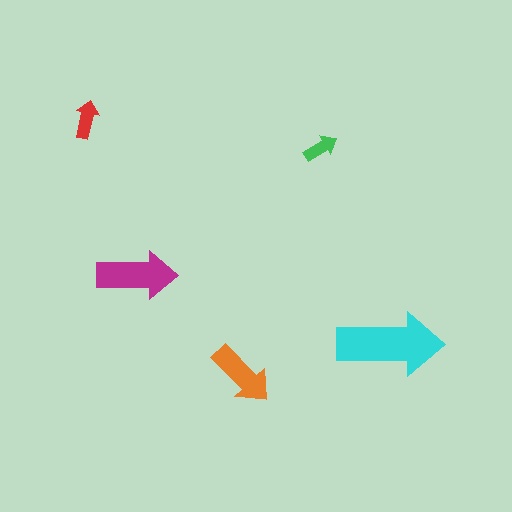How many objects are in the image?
There are 5 objects in the image.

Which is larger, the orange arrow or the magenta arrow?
The magenta one.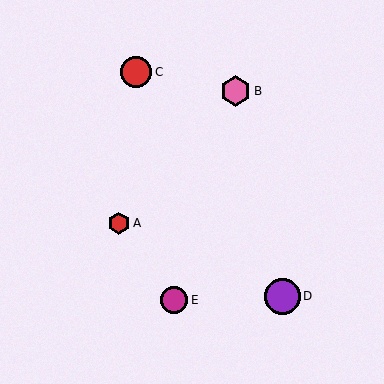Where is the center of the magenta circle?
The center of the magenta circle is at (174, 300).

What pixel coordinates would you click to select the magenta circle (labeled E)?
Click at (174, 300) to select the magenta circle E.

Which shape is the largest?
The purple circle (labeled D) is the largest.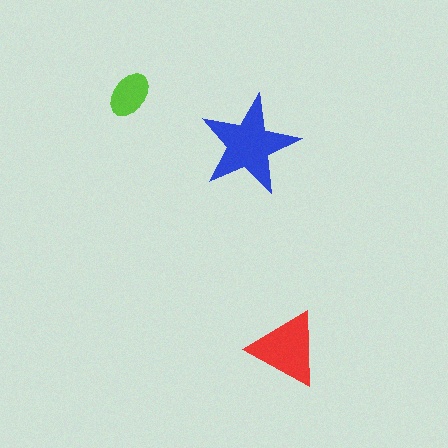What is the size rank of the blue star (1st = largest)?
1st.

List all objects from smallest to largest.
The lime ellipse, the red triangle, the blue star.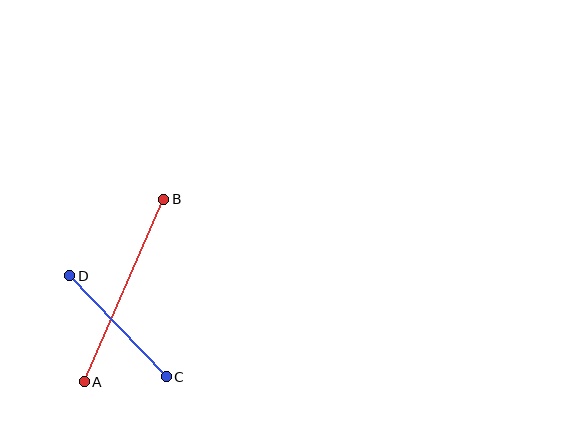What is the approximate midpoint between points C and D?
The midpoint is at approximately (118, 326) pixels.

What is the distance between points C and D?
The distance is approximately 140 pixels.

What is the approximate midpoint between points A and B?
The midpoint is at approximately (124, 291) pixels.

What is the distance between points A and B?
The distance is approximately 199 pixels.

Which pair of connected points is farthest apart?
Points A and B are farthest apart.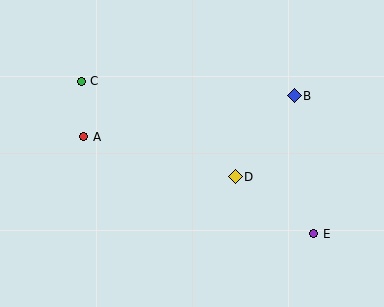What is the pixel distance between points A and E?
The distance between A and E is 250 pixels.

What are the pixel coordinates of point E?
Point E is at (314, 234).